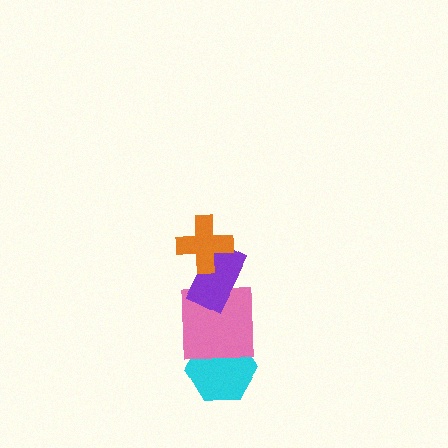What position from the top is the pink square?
The pink square is 3rd from the top.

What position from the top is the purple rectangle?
The purple rectangle is 2nd from the top.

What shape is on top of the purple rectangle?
The orange cross is on top of the purple rectangle.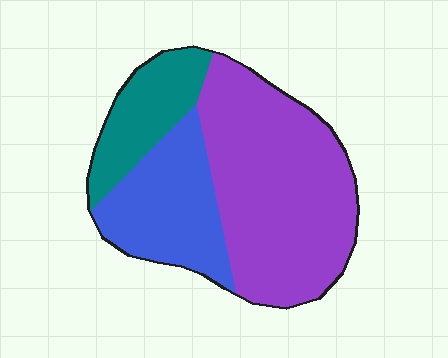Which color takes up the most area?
Purple, at roughly 55%.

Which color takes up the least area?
Teal, at roughly 20%.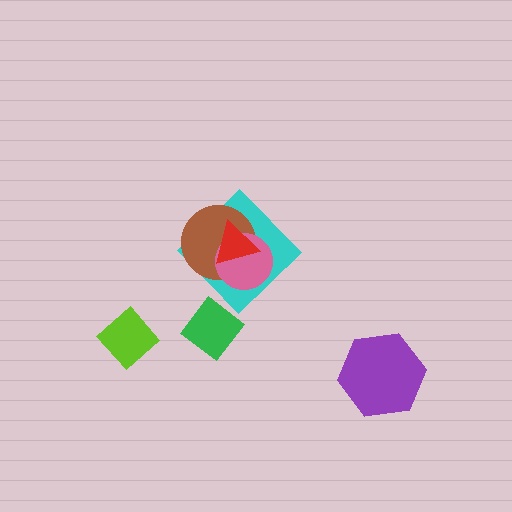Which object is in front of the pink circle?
The red triangle is in front of the pink circle.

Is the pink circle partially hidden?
Yes, it is partially covered by another shape.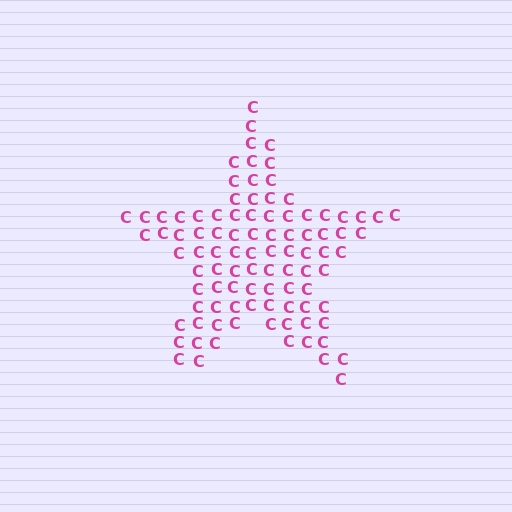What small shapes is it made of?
It is made of small letter C's.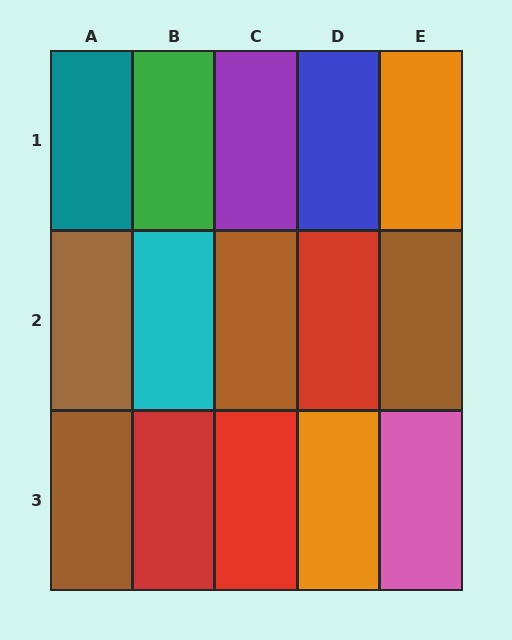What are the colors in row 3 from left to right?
Brown, red, red, orange, pink.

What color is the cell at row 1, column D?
Blue.